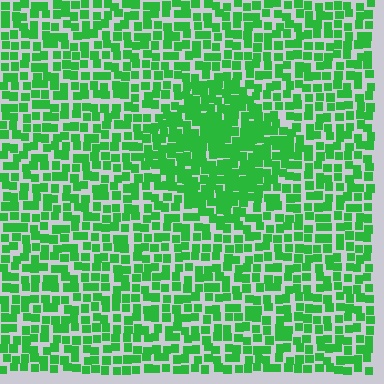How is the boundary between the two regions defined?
The boundary is defined by a change in element density (approximately 1.6x ratio). All elements are the same color, size, and shape.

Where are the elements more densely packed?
The elements are more densely packed inside the diamond boundary.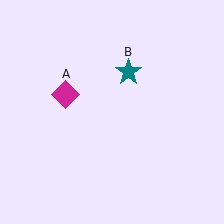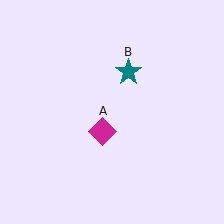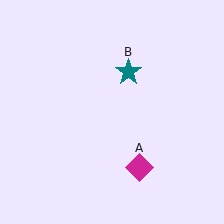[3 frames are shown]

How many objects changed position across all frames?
1 object changed position: magenta diamond (object A).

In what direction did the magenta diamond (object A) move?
The magenta diamond (object A) moved down and to the right.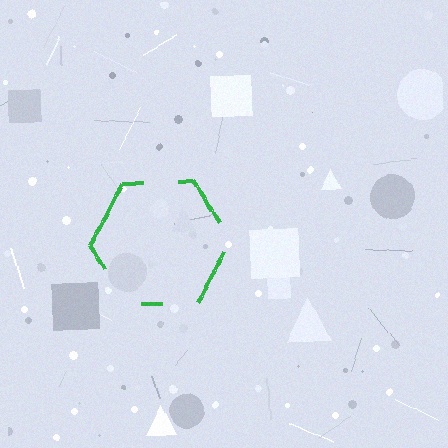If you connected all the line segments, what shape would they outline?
They would outline a hexagon.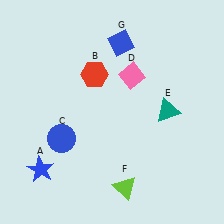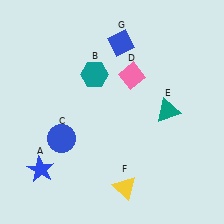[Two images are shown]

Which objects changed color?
B changed from red to teal. F changed from lime to yellow.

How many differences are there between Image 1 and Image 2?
There are 2 differences between the two images.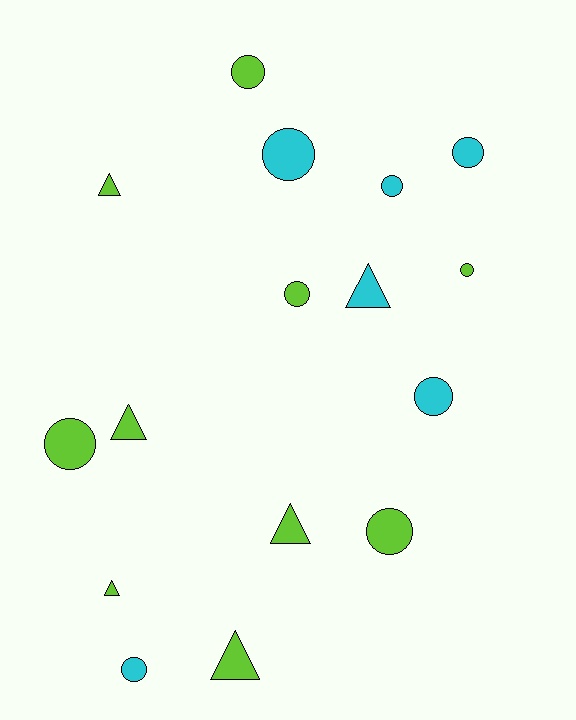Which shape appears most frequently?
Circle, with 10 objects.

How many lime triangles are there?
There are 5 lime triangles.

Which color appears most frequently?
Lime, with 10 objects.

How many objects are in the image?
There are 16 objects.